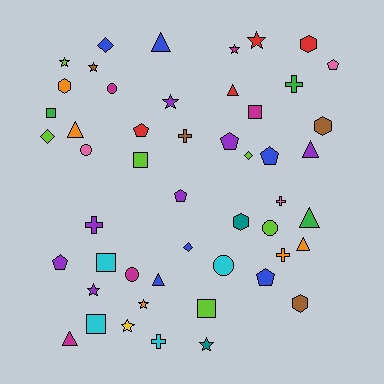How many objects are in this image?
There are 50 objects.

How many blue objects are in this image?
There are 6 blue objects.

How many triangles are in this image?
There are 8 triangles.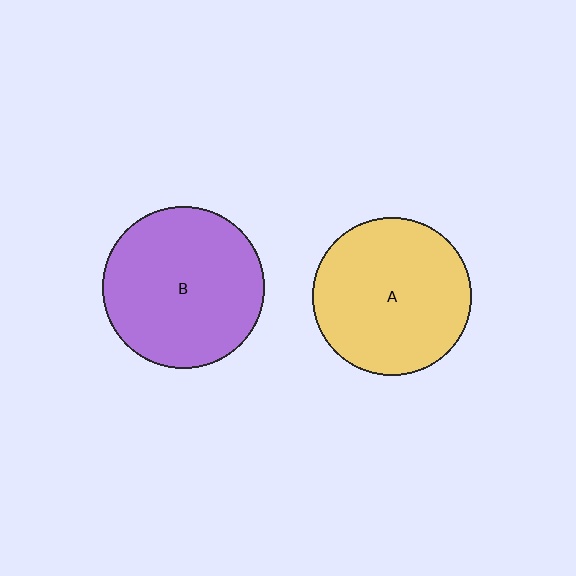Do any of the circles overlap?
No, none of the circles overlap.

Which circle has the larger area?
Circle B (purple).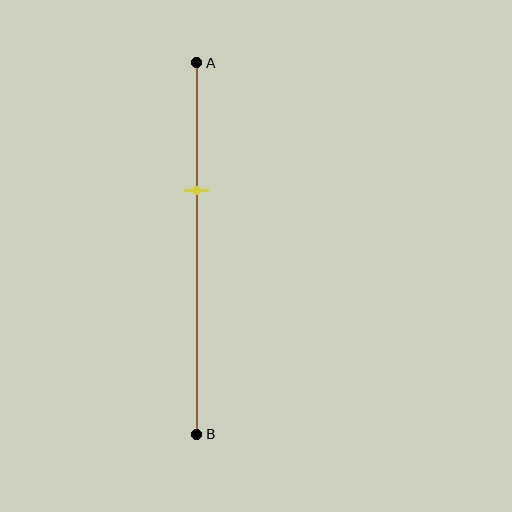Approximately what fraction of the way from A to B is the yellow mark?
The yellow mark is approximately 35% of the way from A to B.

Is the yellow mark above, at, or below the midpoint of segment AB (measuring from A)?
The yellow mark is above the midpoint of segment AB.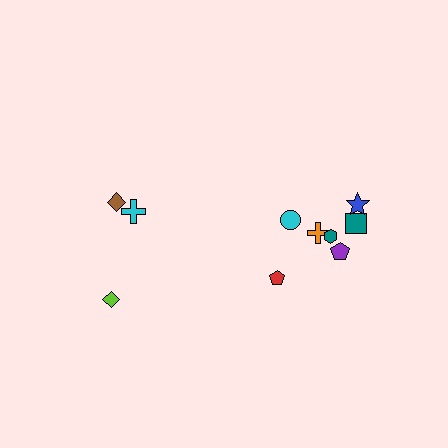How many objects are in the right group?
There are 7 objects.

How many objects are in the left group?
There are 3 objects.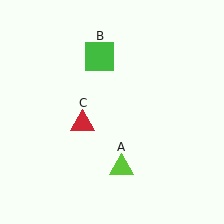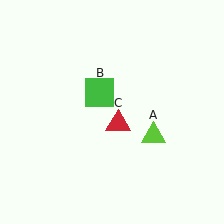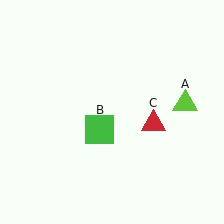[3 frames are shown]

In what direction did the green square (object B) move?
The green square (object B) moved down.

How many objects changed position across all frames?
3 objects changed position: lime triangle (object A), green square (object B), red triangle (object C).